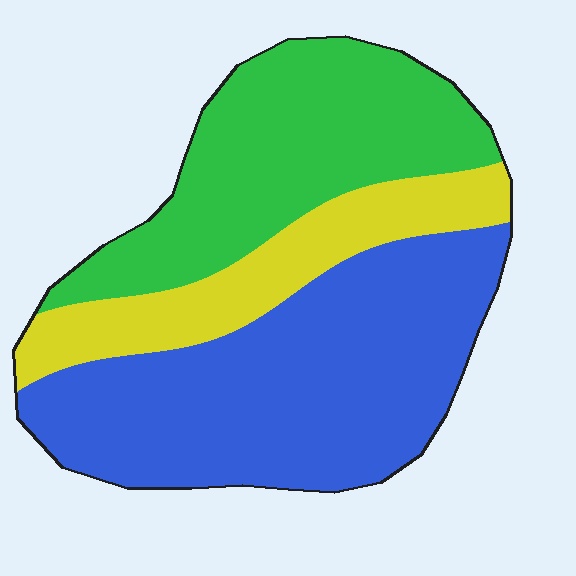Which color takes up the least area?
Yellow, at roughly 20%.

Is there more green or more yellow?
Green.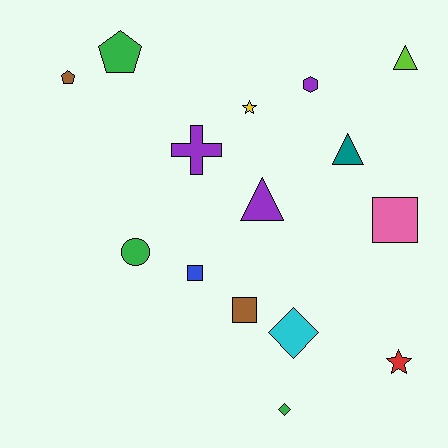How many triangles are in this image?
There are 3 triangles.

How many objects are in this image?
There are 15 objects.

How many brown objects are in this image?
There are 2 brown objects.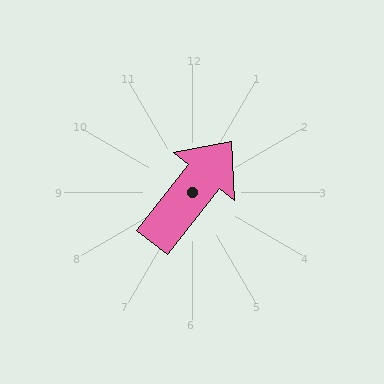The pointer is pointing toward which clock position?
Roughly 1 o'clock.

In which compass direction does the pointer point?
Northeast.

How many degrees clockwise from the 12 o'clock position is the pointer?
Approximately 38 degrees.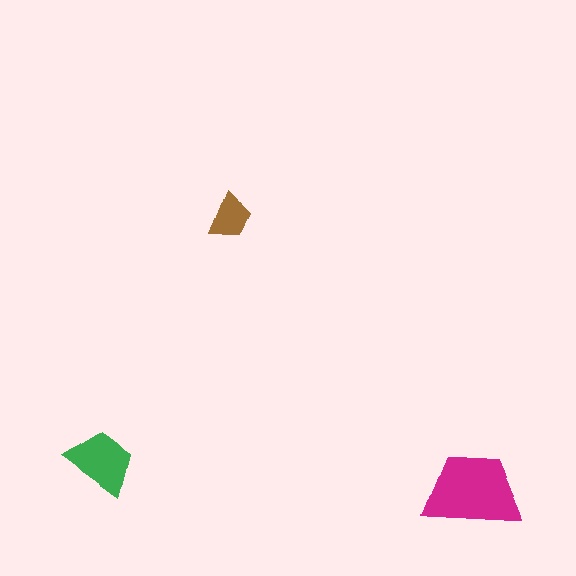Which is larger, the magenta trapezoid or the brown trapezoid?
The magenta one.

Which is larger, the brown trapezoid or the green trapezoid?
The green one.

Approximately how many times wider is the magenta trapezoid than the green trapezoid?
About 1.5 times wider.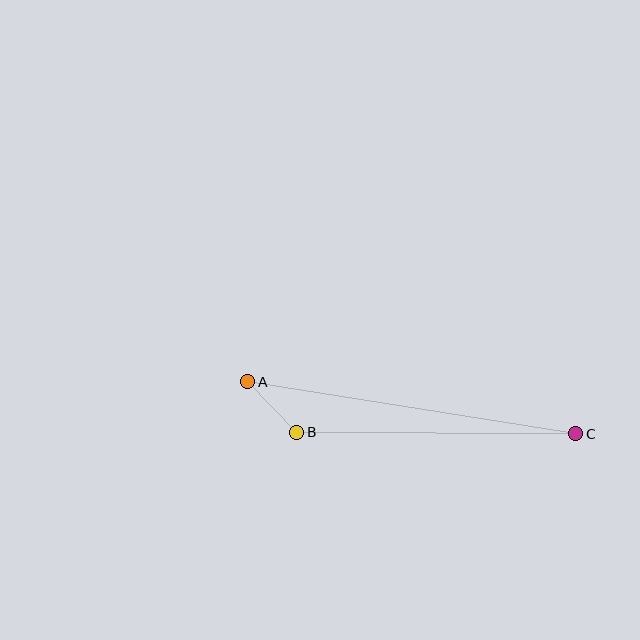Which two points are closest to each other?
Points A and B are closest to each other.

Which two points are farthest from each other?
Points A and C are farthest from each other.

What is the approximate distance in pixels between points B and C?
The distance between B and C is approximately 279 pixels.